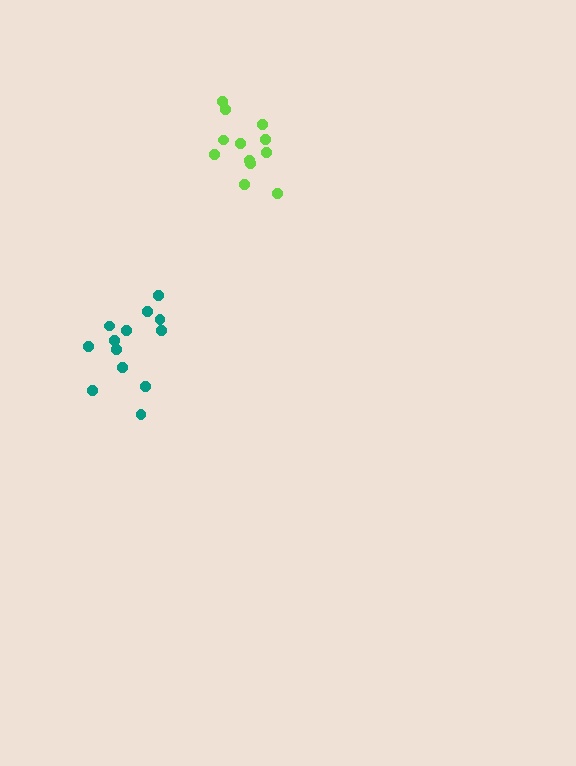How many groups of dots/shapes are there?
There are 2 groups.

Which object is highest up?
The lime cluster is topmost.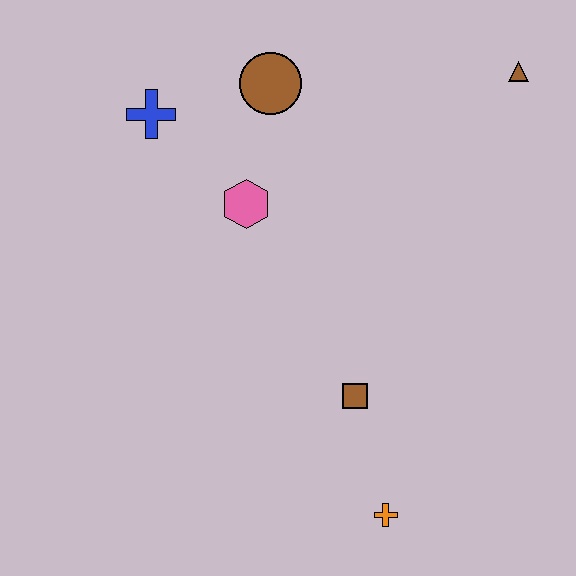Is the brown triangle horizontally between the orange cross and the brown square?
No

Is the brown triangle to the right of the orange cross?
Yes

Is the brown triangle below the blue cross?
No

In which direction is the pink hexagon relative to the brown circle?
The pink hexagon is below the brown circle.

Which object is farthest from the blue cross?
The orange cross is farthest from the blue cross.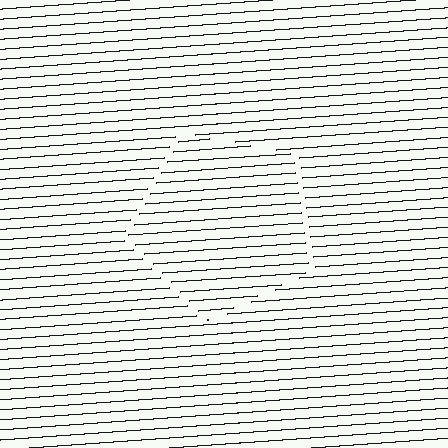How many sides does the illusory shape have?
5 sides — the line-ends trace a pentagon.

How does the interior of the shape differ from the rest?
The interior of the shape contains the same grating, shifted by half a period — the contour is defined by the phase discontinuity where line-ends from the inner and outer gratings abut.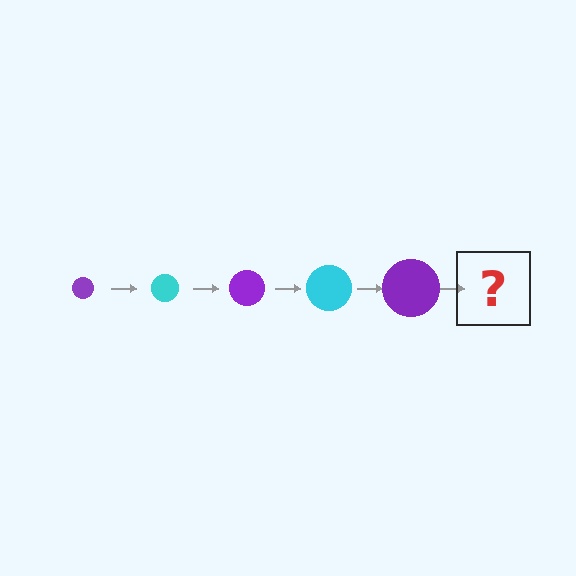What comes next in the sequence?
The next element should be a cyan circle, larger than the previous one.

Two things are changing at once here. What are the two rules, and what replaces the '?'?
The two rules are that the circle grows larger each step and the color cycles through purple and cyan. The '?' should be a cyan circle, larger than the previous one.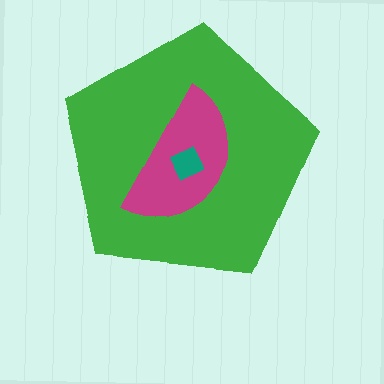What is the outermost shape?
The green pentagon.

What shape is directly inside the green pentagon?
The magenta semicircle.